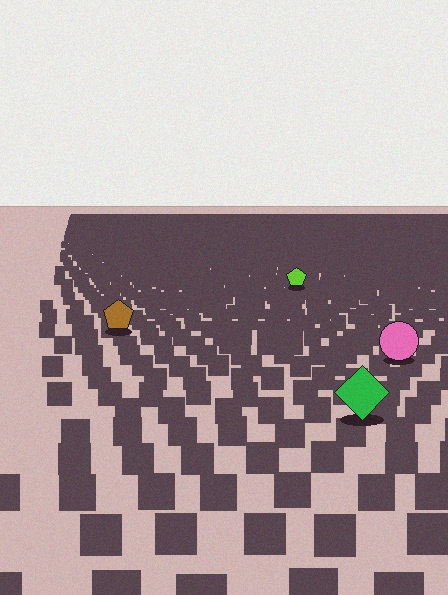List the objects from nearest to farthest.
From nearest to farthest: the green diamond, the pink circle, the brown pentagon, the lime pentagon.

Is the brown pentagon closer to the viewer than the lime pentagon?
Yes. The brown pentagon is closer — you can tell from the texture gradient: the ground texture is coarser near it.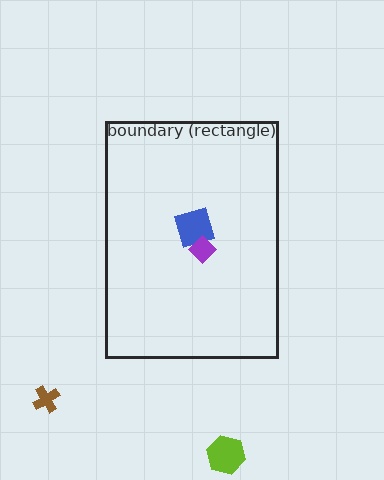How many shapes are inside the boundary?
2 inside, 2 outside.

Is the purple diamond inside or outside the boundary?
Inside.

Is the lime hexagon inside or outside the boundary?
Outside.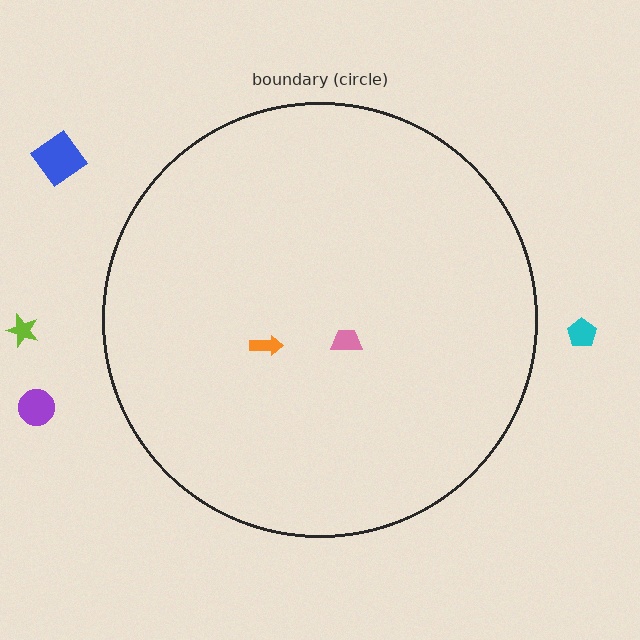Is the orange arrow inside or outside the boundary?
Inside.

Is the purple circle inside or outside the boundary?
Outside.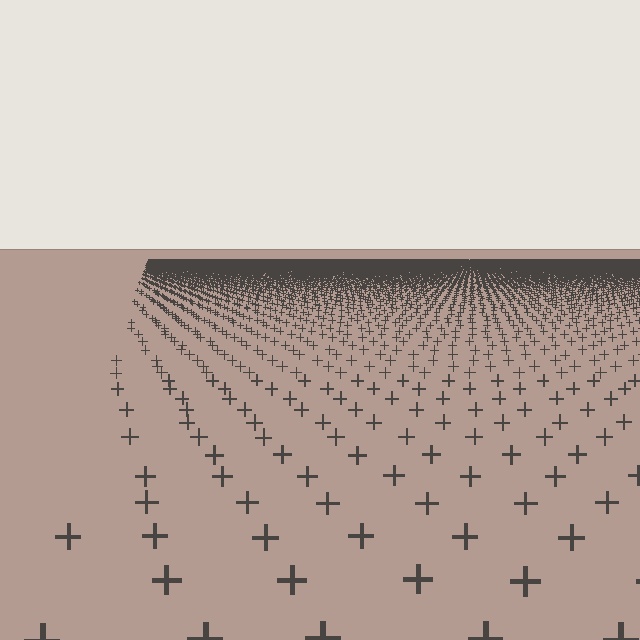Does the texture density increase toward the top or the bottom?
Density increases toward the top.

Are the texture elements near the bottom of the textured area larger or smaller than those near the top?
Larger. Near the bottom, elements are closer to the viewer and appear at a bigger on-screen size.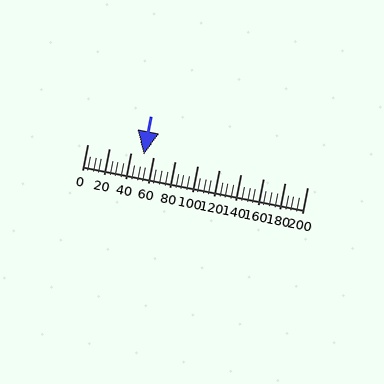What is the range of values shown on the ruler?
The ruler shows values from 0 to 200.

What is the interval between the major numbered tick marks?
The major tick marks are spaced 20 units apart.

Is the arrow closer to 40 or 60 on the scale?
The arrow is closer to 60.